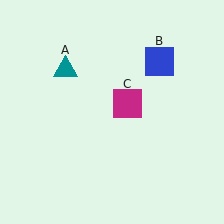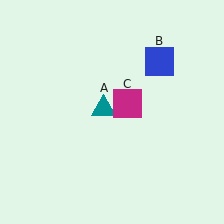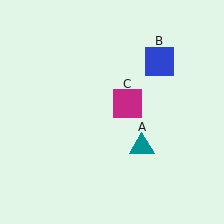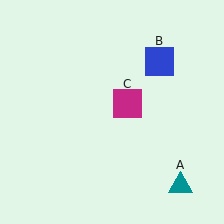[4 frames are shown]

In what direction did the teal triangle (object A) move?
The teal triangle (object A) moved down and to the right.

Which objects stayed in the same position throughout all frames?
Blue square (object B) and magenta square (object C) remained stationary.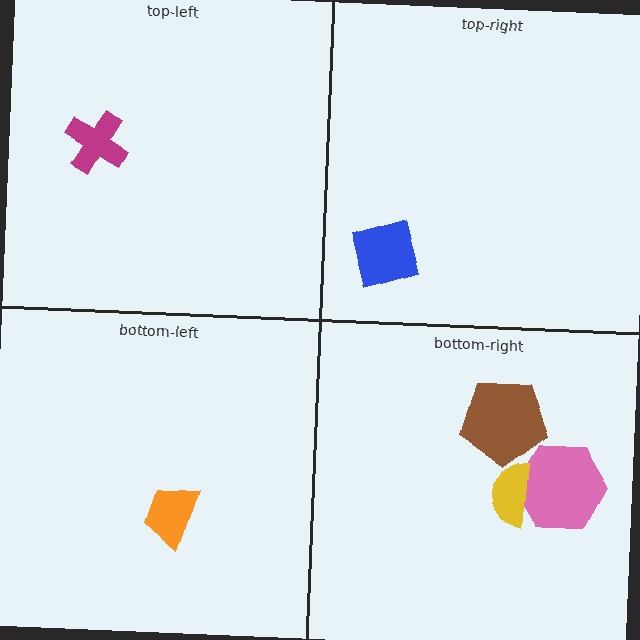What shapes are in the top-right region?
The blue square.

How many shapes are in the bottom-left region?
1.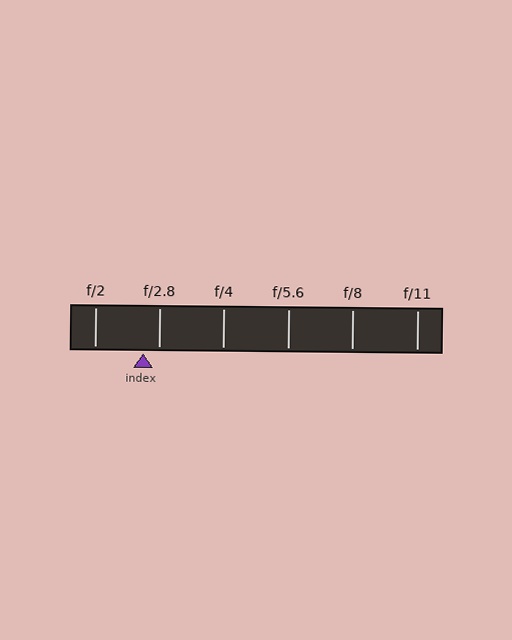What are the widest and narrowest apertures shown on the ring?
The widest aperture shown is f/2 and the narrowest is f/11.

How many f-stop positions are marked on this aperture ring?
There are 6 f-stop positions marked.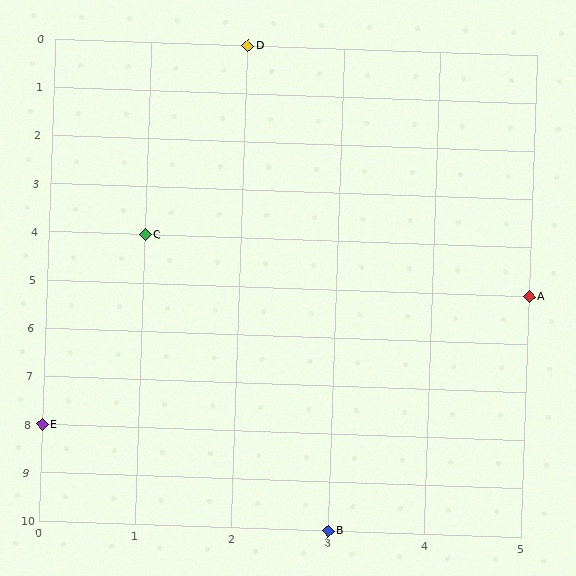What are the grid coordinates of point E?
Point E is at grid coordinates (0, 8).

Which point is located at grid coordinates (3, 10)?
Point B is at (3, 10).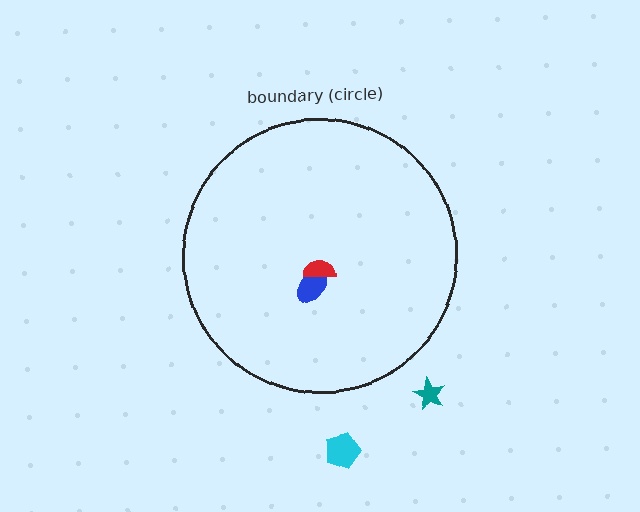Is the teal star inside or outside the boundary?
Outside.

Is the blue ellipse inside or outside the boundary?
Inside.